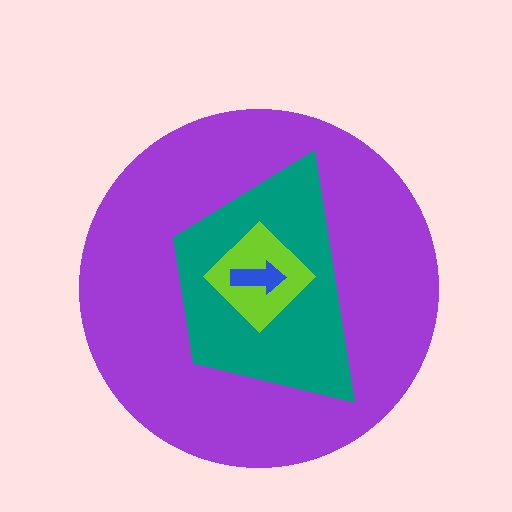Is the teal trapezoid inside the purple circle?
Yes.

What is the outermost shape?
The purple circle.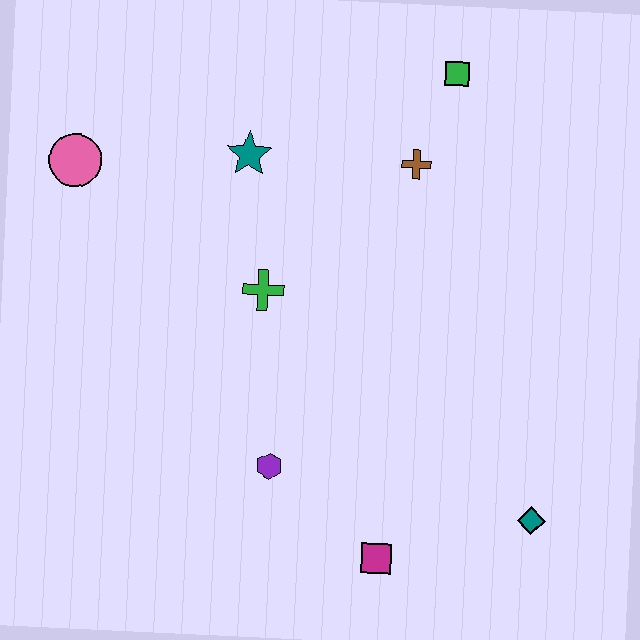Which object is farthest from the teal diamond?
The pink circle is farthest from the teal diamond.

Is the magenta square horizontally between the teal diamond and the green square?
No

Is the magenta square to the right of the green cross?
Yes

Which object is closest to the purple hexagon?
The magenta square is closest to the purple hexagon.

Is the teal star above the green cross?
Yes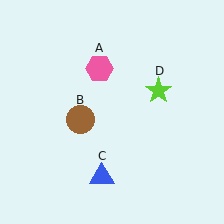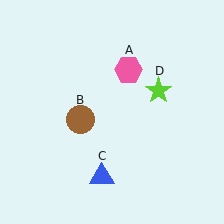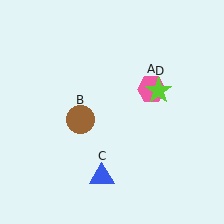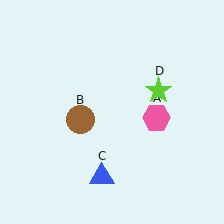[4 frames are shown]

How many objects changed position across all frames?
1 object changed position: pink hexagon (object A).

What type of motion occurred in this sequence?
The pink hexagon (object A) rotated clockwise around the center of the scene.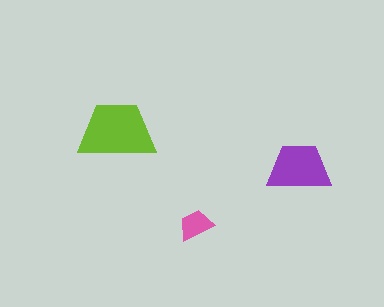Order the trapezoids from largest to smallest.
the lime one, the purple one, the pink one.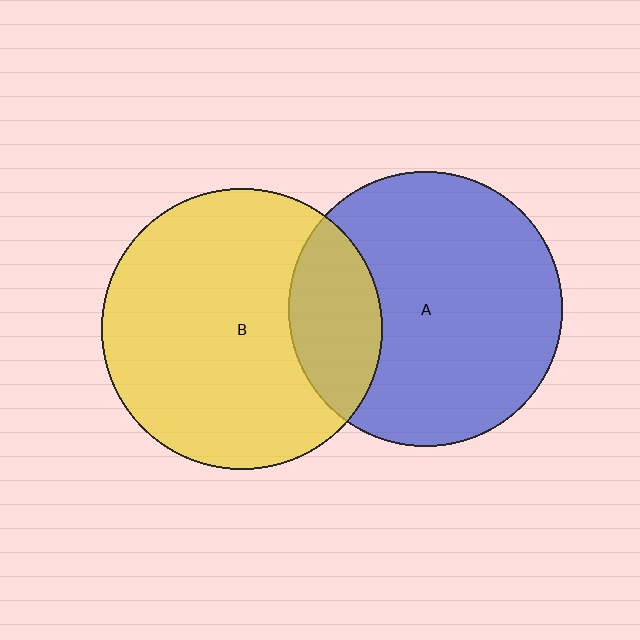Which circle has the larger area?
Circle B (yellow).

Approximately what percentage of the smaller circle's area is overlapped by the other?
Approximately 20%.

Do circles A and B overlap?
Yes.